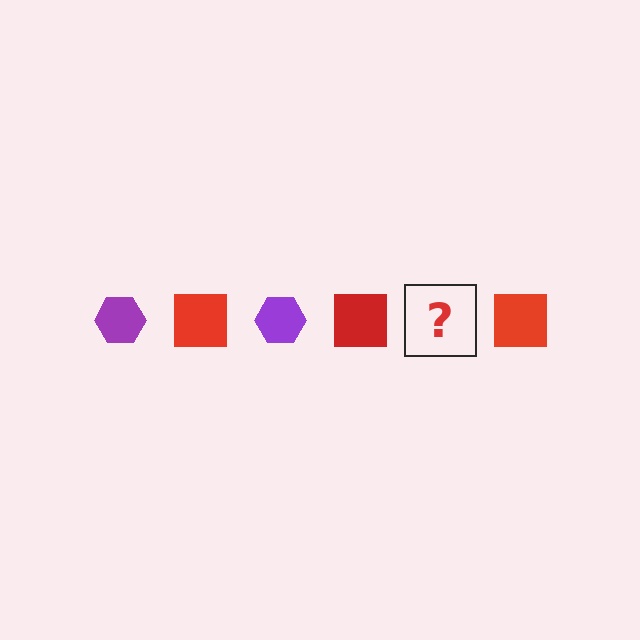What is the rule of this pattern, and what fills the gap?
The rule is that the pattern alternates between purple hexagon and red square. The gap should be filled with a purple hexagon.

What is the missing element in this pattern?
The missing element is a purple hexagon.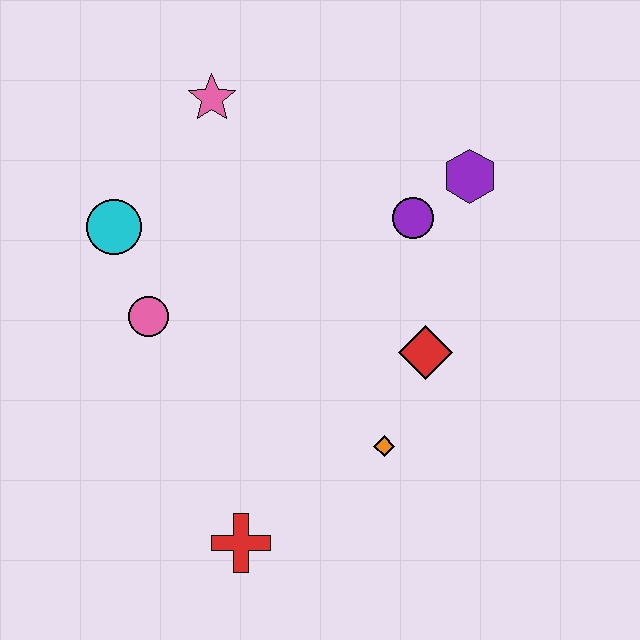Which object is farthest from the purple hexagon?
The red cross is farthest from the purple hexagon.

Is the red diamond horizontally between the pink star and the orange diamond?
No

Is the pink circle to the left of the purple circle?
Yes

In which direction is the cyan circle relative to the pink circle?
The cyan circle is above the pink circle.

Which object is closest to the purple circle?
The purple hexagon is closest to the purple circle.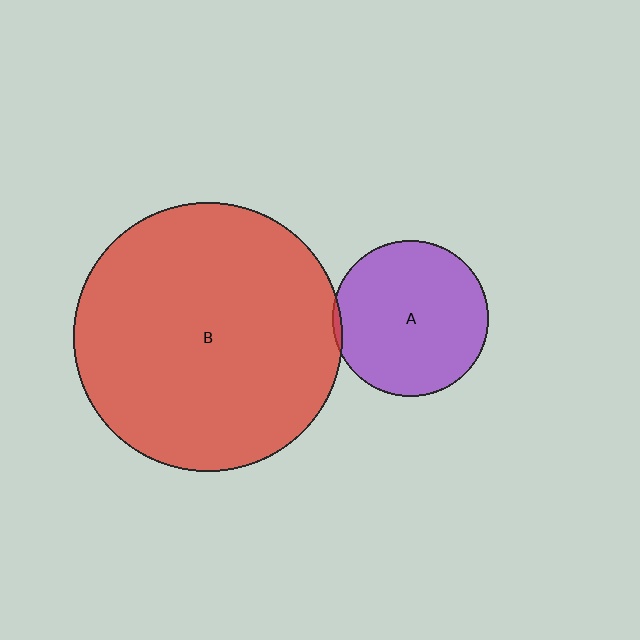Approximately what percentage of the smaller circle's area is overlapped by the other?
Approximately 5%.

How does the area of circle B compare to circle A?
Approximately 3.0 times.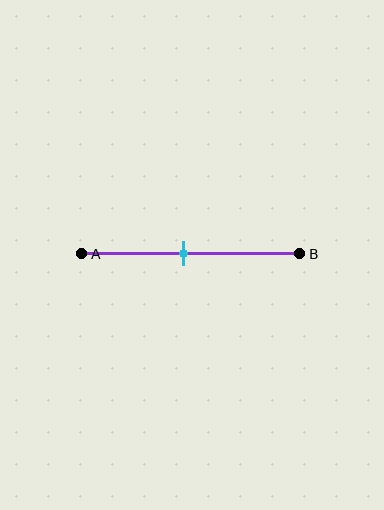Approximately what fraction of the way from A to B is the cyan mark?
The cyan mark is approximately 45% of the way from A to B.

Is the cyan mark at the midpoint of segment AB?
No, the mark is at about 45% from A, not at the 50% midpoint.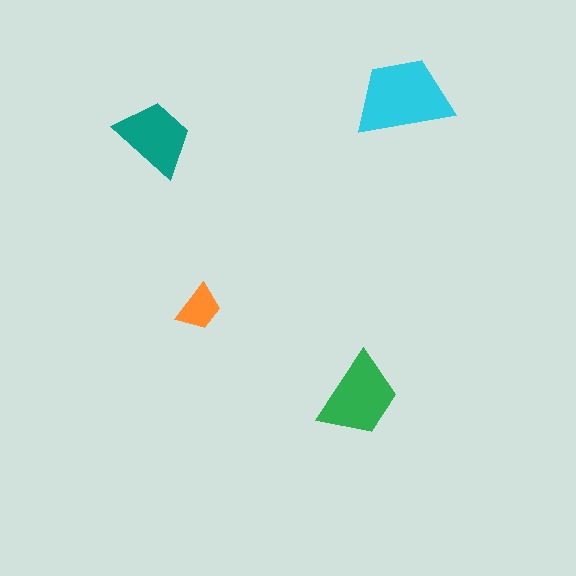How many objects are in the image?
There are 4 objects in the image.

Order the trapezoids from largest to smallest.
the cyan one, the green one, the teal one, the orange one.